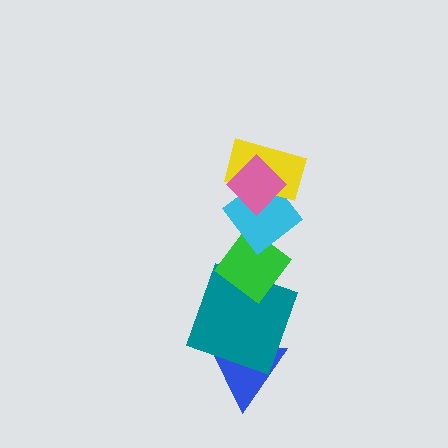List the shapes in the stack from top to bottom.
From top to bottom: the pink diamond, the yellow rectangle, the cyan diamond, the green diamond, the teal square, the blue triangle.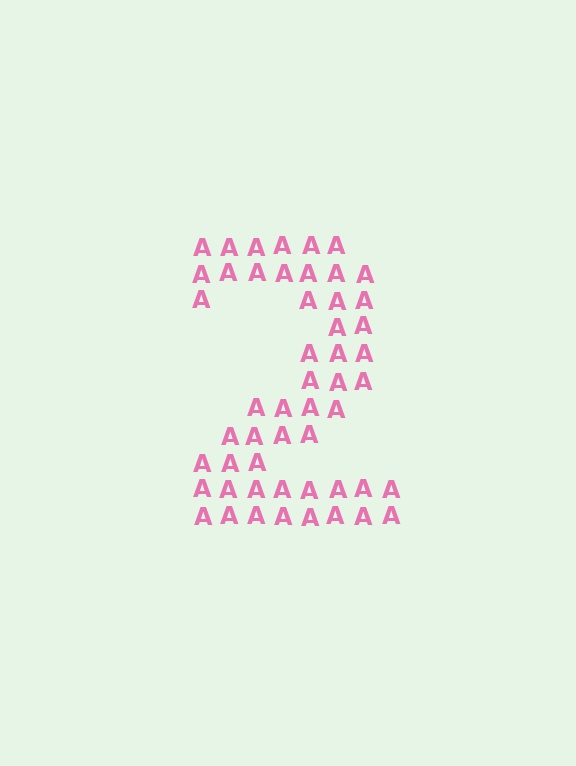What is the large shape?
The large shape is the digit 2.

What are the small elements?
The small elements are letter A's.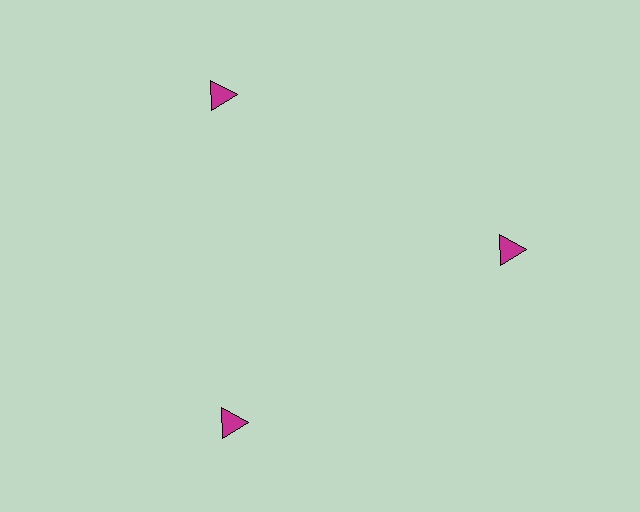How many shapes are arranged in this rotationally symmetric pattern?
There are 3 shapes, arranged in 3 groups of 1.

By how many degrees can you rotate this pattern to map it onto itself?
The pattern maps onto itself every 120 degrees of rotation.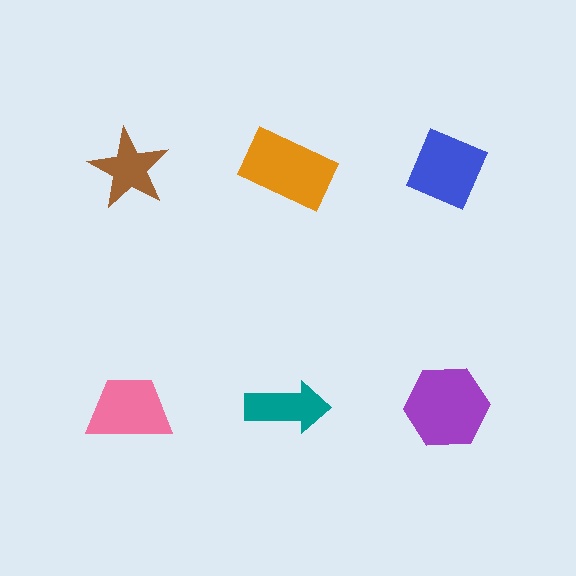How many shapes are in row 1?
3 shapes.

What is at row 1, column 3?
A blue diamond.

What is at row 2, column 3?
A purple hexagon.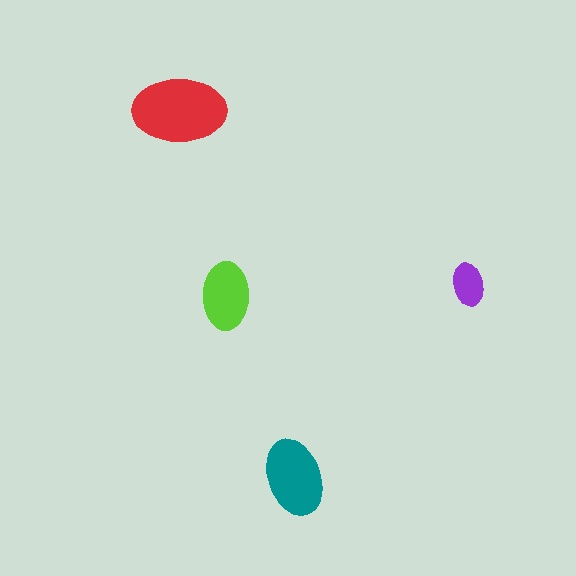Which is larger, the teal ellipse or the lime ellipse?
The teal one.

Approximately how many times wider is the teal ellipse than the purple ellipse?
About 2 times wider.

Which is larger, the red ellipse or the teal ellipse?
The red one.